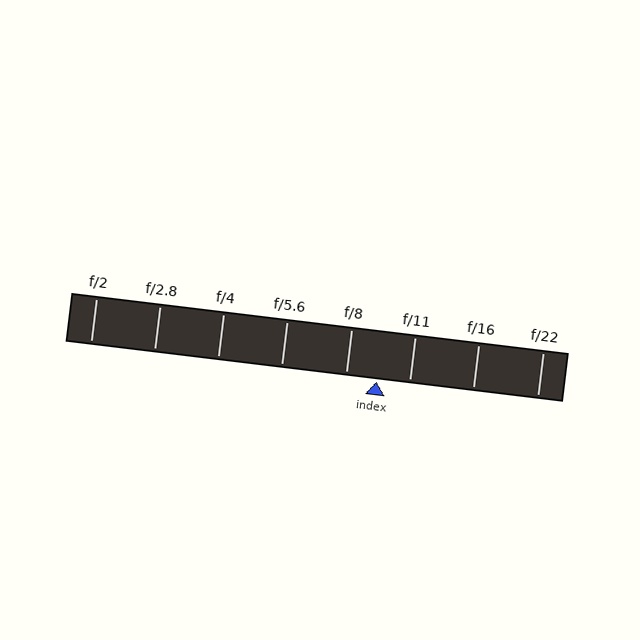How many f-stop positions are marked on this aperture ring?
There are 8 f-stop positions marked.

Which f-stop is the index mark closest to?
The index mark is closest to f/8.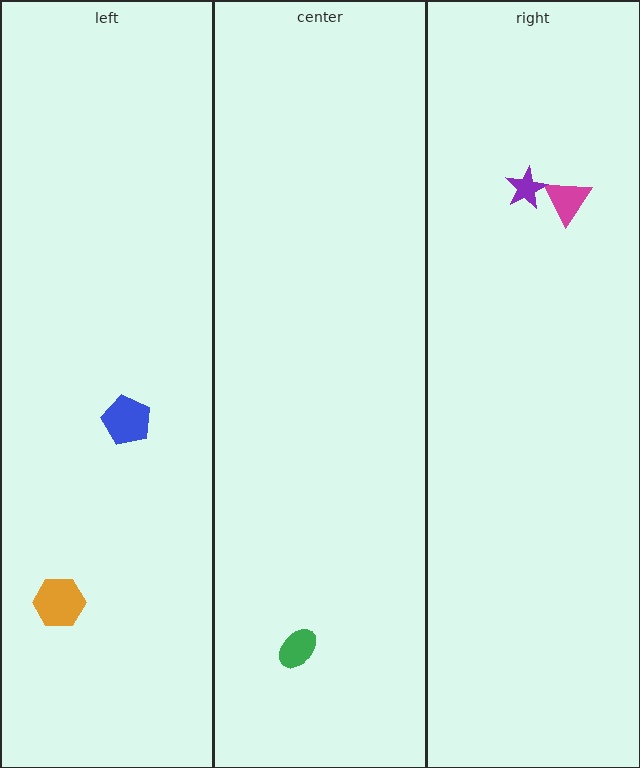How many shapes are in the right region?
2.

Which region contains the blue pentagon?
The left region.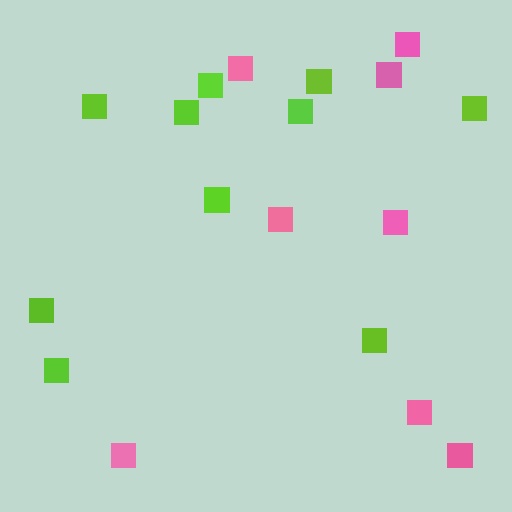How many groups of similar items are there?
There are 2 groups: one group of pink squares (8) and one group of lime squares (10).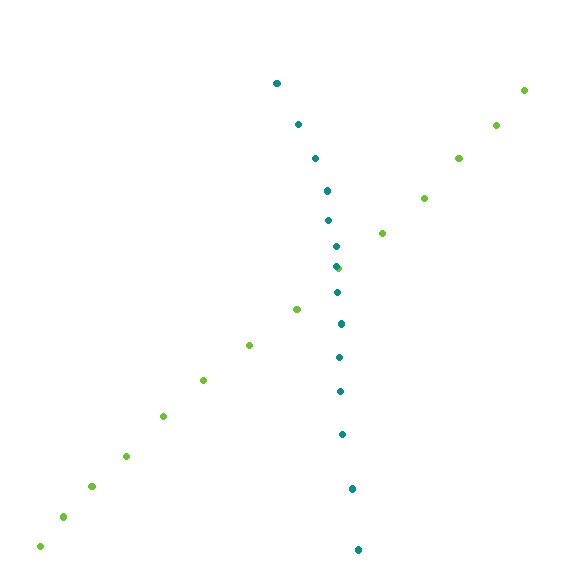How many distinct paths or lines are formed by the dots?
There are 2 distinct paths.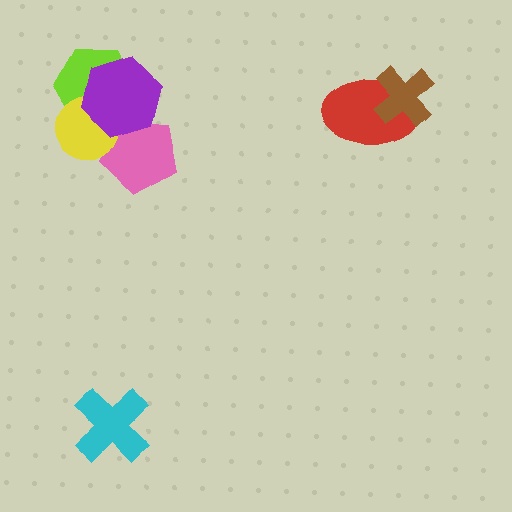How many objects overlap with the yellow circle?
3 objects overlap with the yellow circle.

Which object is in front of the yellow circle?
The purple hexagon is in front of the yellow circle.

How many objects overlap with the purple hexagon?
3 objects overlap with the purple hexagon.